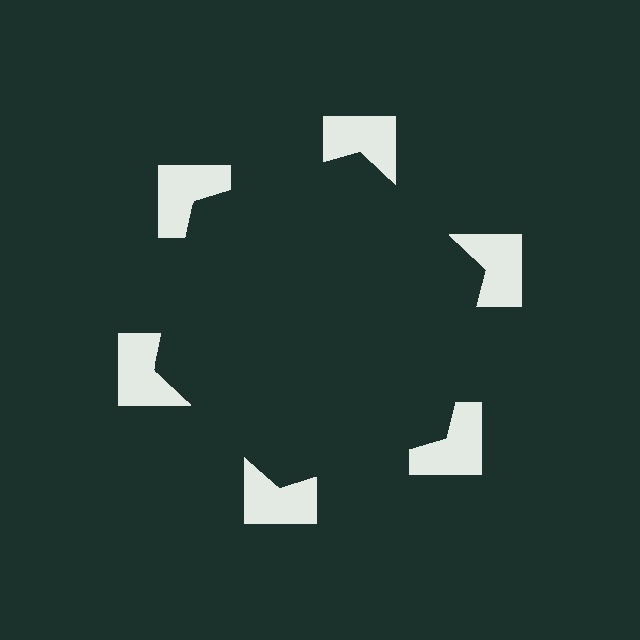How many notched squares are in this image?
There are 6 — one at each vertex of the illusory hexagon.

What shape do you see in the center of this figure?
An illusory hexagon — its edges are inferred from the aligned wedge cuts in the notched squares, not physically drawn.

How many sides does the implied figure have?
6 sides.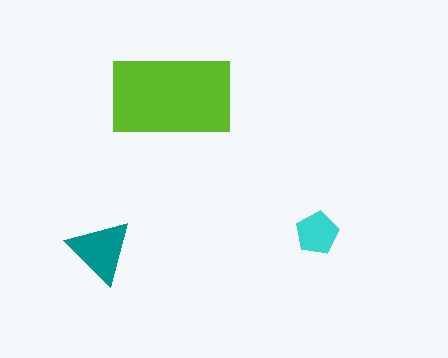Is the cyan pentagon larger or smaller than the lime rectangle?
Smaller.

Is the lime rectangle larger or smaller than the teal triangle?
Larger.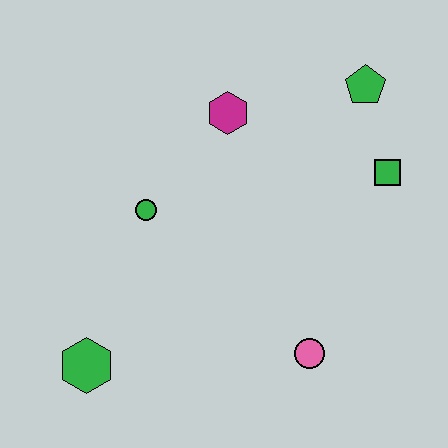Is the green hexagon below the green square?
Yes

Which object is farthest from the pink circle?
The green pentagon is farthest from the pink circle.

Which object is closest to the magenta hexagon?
The green circle is closest to the magenta hexagon.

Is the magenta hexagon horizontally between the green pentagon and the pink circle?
No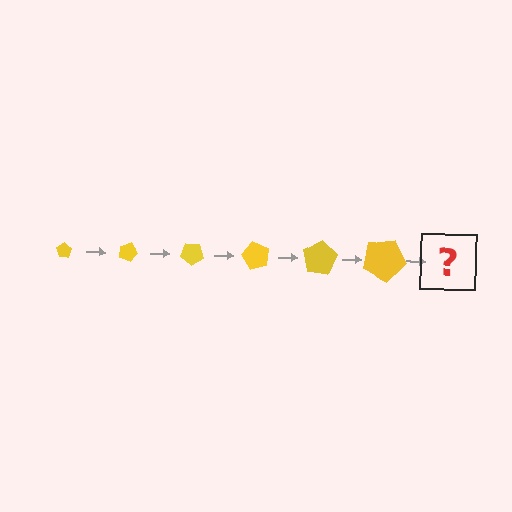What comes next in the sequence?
The next element should be a pentagon, larger than the previous one and rotated 120 degrees from the start.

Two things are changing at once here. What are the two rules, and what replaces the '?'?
The two rules are that the pentagon grows larger each step and it rotates 20 degrees each step. The '?' should be a pentagon, larger than the previous one and rotated 120 degrees from the start.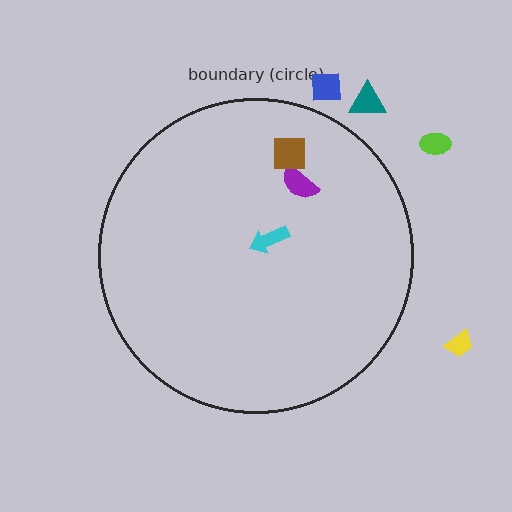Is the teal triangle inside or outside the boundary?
Outside.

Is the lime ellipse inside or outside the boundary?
Outside.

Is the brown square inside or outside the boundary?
Inside.